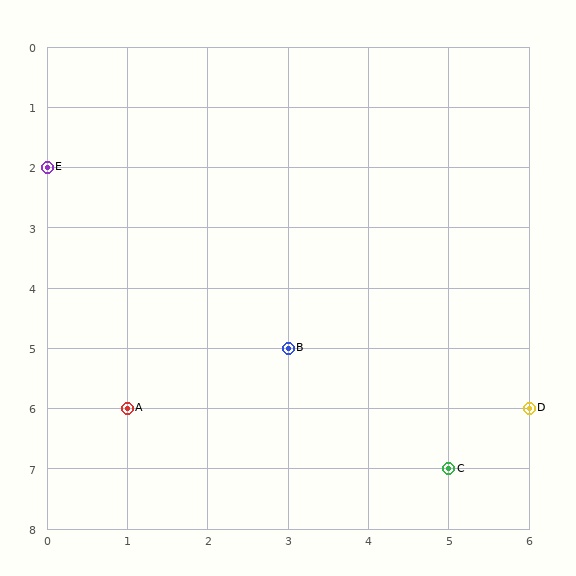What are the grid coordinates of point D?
Point D is at grid coordinates (6, 6).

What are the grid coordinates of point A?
Point A is at grid coordinates (1, 6).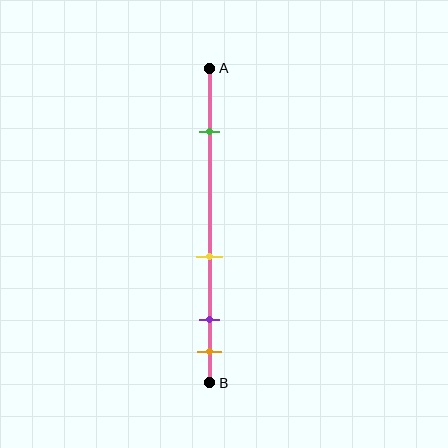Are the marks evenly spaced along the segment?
No, the marks are not evenly spaced.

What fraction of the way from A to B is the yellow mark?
The yellow mark is approximately 60% (0.6) of the way from A to B.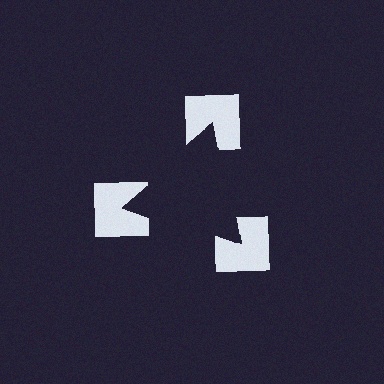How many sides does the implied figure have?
3 sides.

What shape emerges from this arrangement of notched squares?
An illusory triangle — its edges are inferred from the aligned wedge cuts in the notched squares, not physically drawn.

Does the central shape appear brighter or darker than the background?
It typically appears slightly darker than the background, even though no actual brightness change is drawn.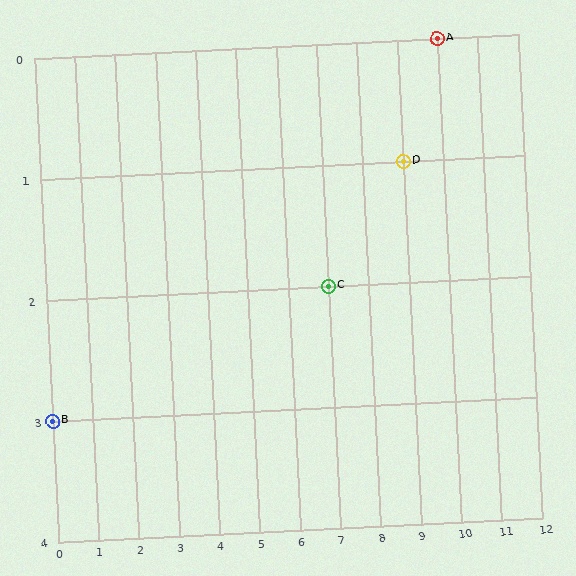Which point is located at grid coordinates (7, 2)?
Point C is at (7, 2).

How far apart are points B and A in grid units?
Points B and A are 10 columns and 3 rows apart (about 10.4 grid units diagonally).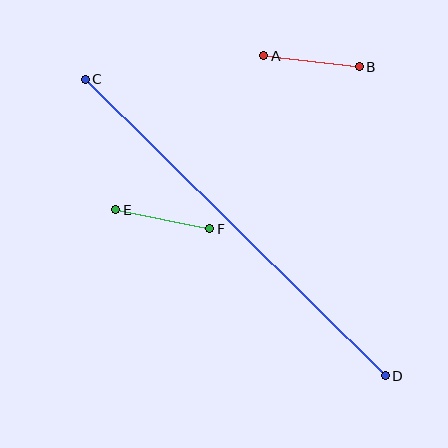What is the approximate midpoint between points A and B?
The midpoint is at approximately (312, 61) pixels.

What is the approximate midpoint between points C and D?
The midpoint is at approximately (235, 227) pixels.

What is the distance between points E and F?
The distance is approximately 96 pixels.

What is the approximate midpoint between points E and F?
The midpoint is at approximately (163, 219) pixels.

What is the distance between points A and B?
The distance is approximately 96 pixels.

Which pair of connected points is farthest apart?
Points C and D are farthest apart.